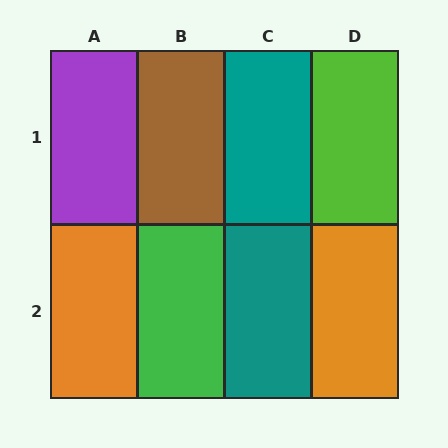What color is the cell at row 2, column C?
Teal.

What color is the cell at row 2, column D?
Orange.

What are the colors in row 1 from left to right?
Purple, brown, teal, lime.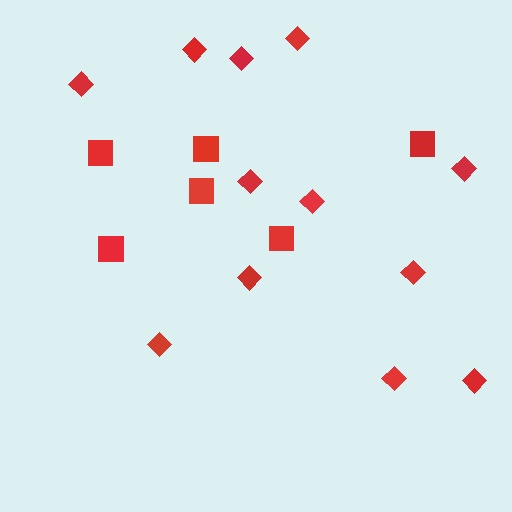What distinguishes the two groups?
There are 2 groups: one group of diamonds (12) and one group of squares (6).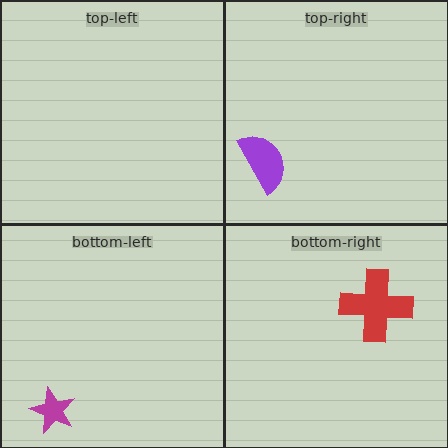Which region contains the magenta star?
The bottom-left region.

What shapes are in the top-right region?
The purple semicircle.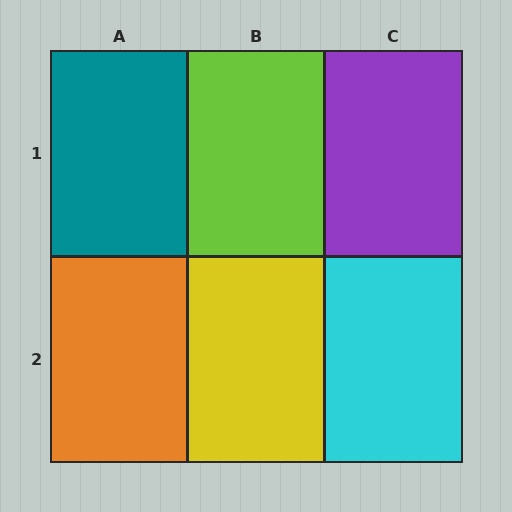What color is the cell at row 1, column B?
Lime.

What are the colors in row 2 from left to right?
Orange, yellow, cyan.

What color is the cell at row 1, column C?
Purple.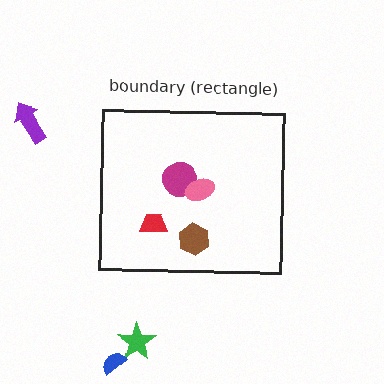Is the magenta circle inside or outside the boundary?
Inside.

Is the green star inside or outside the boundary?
Outside.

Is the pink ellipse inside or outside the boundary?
Inside.